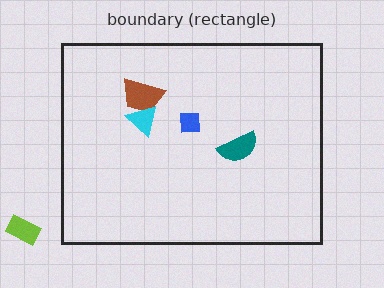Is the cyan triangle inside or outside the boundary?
Inside.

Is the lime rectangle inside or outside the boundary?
Outside.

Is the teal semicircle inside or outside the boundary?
Inside.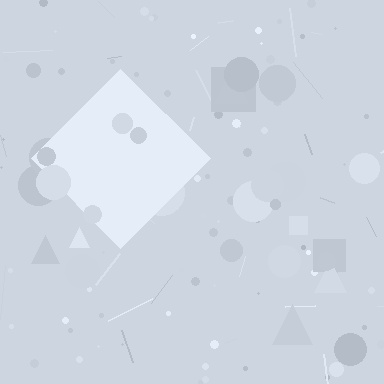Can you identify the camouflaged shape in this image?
The camouflaged shape is a diamond.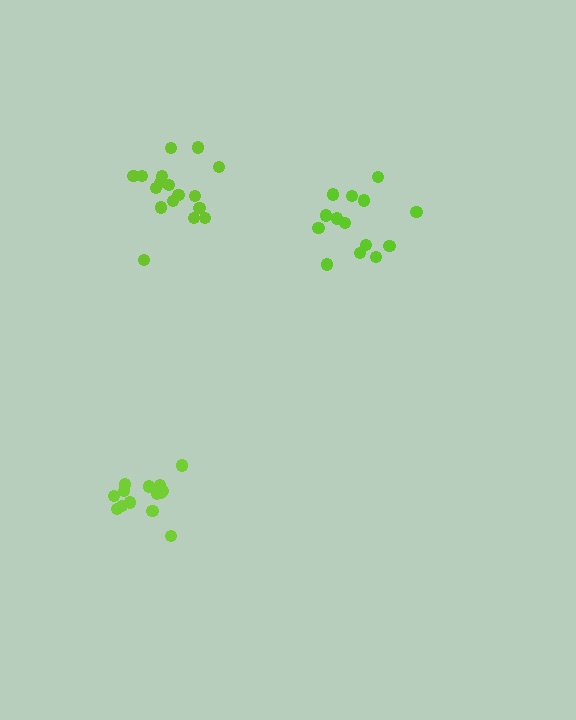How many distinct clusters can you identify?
There are 3 distinct clusters.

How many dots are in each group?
Group 1: 17 dots, Group 2: 14 dots, Group 3: 14 dots (45 total).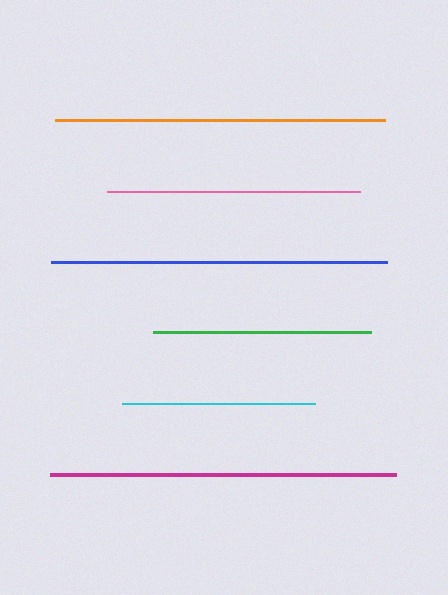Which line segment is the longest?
The magenta line is the longest at approximately 346 pixels.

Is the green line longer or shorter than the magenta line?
The magenta line is longer than the green line.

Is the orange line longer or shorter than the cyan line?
The orange line is longer than the cyan line.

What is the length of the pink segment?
The pink segment is approximately 253 pixels long.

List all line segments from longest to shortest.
From longest to shortest: magenta, blue, orange, pink, green, cyan.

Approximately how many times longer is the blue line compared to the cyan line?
The blue line is approximately 1.7 times the length of the cyan line.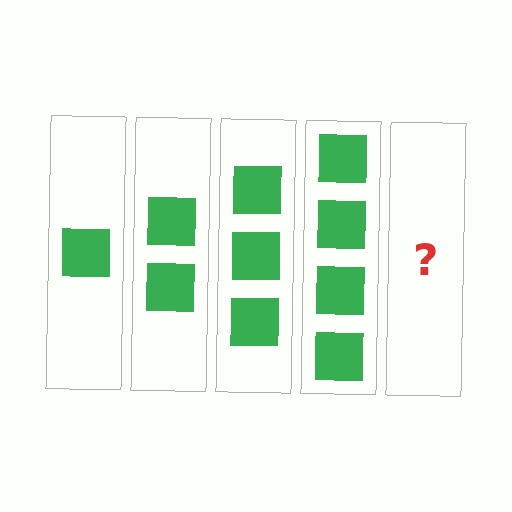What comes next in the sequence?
The next element should be 5 squares.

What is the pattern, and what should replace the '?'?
The pattern is that each step adds one more square. The '?' should be 5 squares.